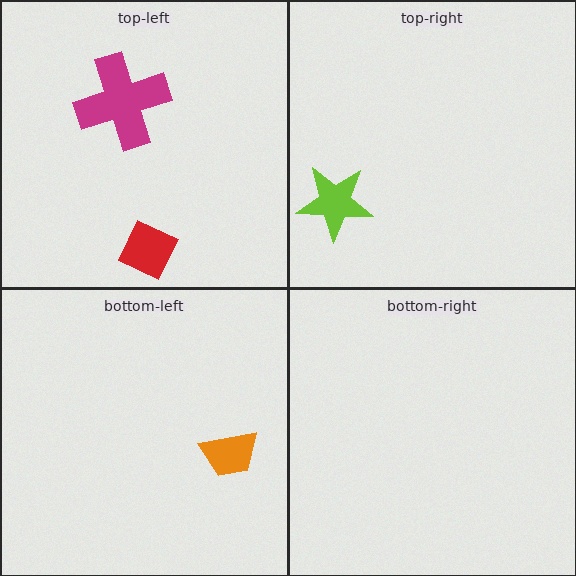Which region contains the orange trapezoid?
The bottom-left region.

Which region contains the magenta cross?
The top-left region.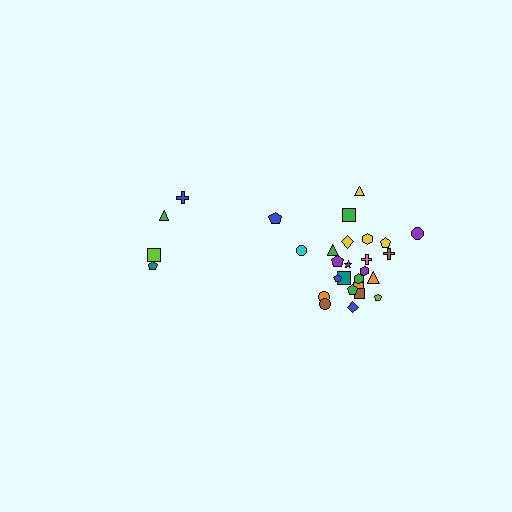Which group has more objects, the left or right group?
The right group.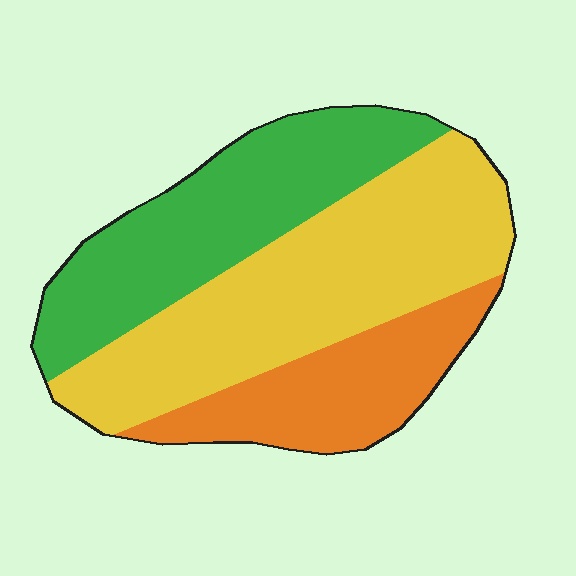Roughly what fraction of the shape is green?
Green covers 33% of the shape.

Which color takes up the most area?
Yellow, at roughly 45%.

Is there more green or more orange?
Green.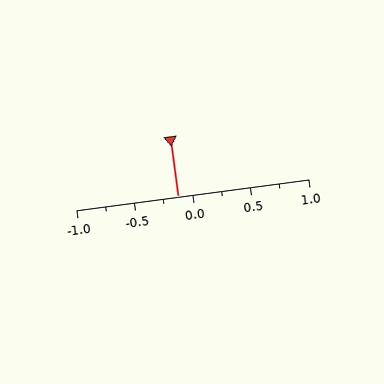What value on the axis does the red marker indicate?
The marker indicates approximately -0.12.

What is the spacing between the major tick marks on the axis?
The major ticks are spaced 0.5 apart.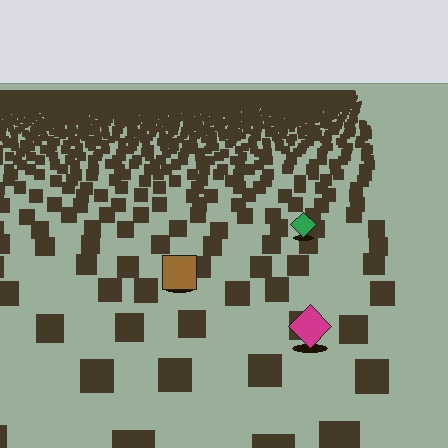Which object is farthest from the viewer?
The green diamond is farthest from the viewer. It appears smaller and the ground texture around it is denser.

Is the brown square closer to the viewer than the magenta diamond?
No. The magenta diamond is closer — you can tell from the texture gradient: the ground texture is coarser near it.